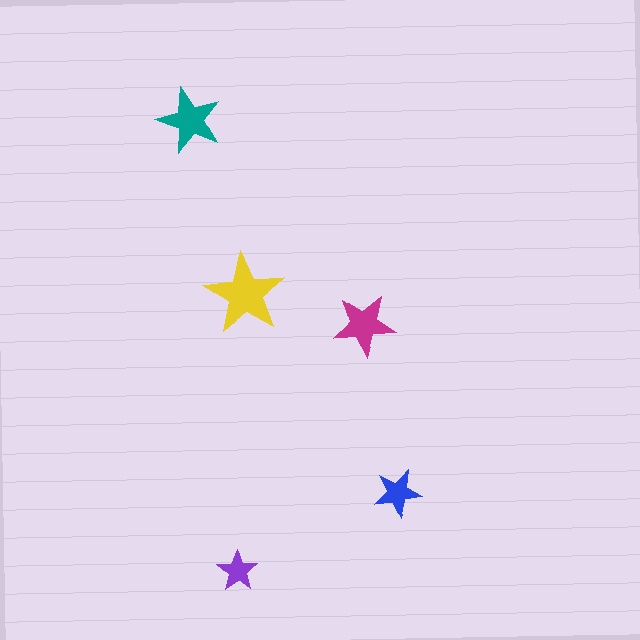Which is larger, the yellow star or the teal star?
The yellow one.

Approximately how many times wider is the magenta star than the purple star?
About 1.5 times wider.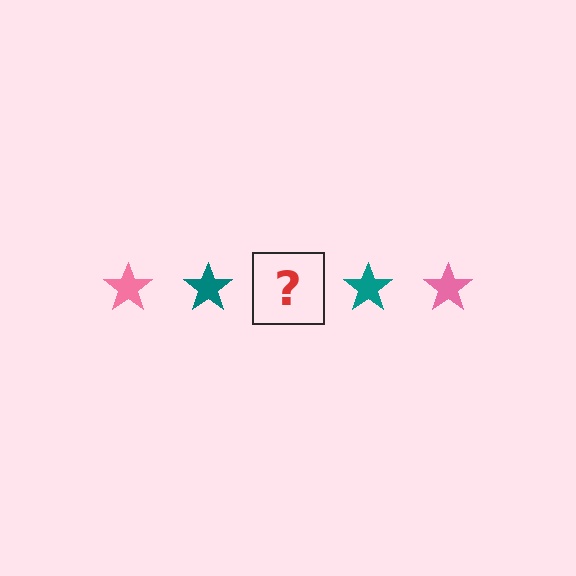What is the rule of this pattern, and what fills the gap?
The rule is that the pattern cycles through pink, teal stars. The gap should be filled with a pink star.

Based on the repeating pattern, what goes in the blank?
The blank should be a pink star.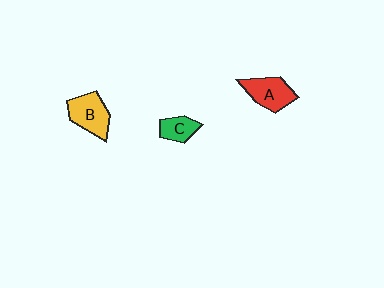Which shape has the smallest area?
Shape C (green).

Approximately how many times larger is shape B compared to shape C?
Approximately 1.7 times.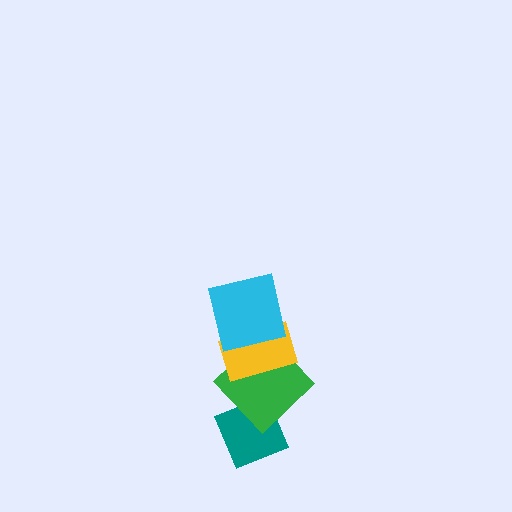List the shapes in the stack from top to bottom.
From top to bottom: the cyan square, the yellow rectangle, the green diamond, the teal diamond.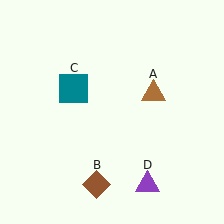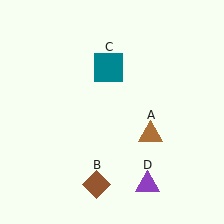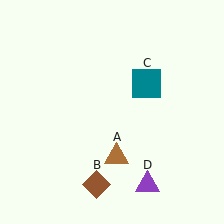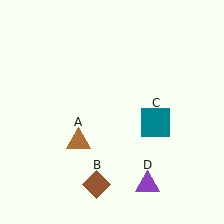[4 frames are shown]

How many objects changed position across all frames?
2 objects changed position: brown triangle (object A), teal square (object C).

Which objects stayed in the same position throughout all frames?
Brown diamond (object B) and purple triangle (object D) remained stationary.